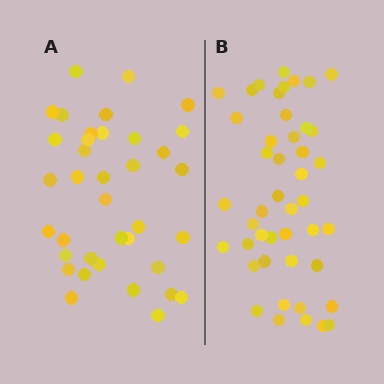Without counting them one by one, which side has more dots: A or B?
Region B (the right region) has more dots.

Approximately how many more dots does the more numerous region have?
Region B has roughly 8 or so more dots than region A.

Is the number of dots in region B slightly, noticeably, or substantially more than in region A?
Region B has only slightly more — the two regions are fairly close. The ratio is roughly 1.2 to 1.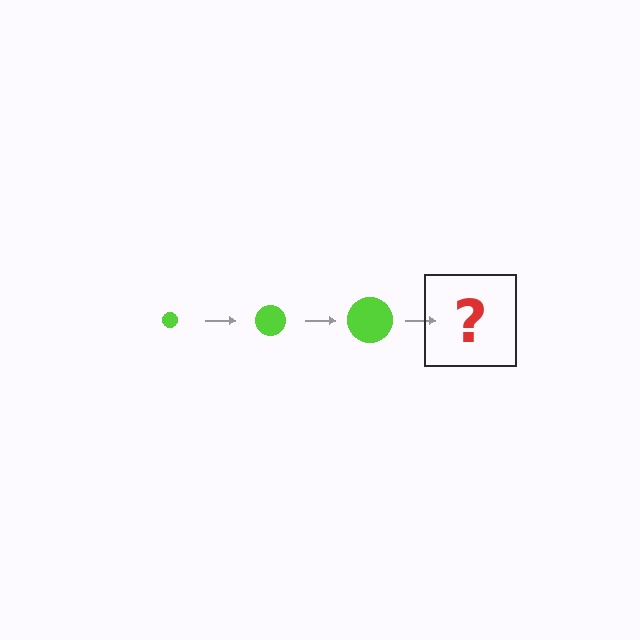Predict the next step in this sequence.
The next step is a lime circle, larger than the previous one.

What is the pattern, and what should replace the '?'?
The pattern is that the circle gets progressively larger each step. The '?' should be a lime circle, larger than the previous one.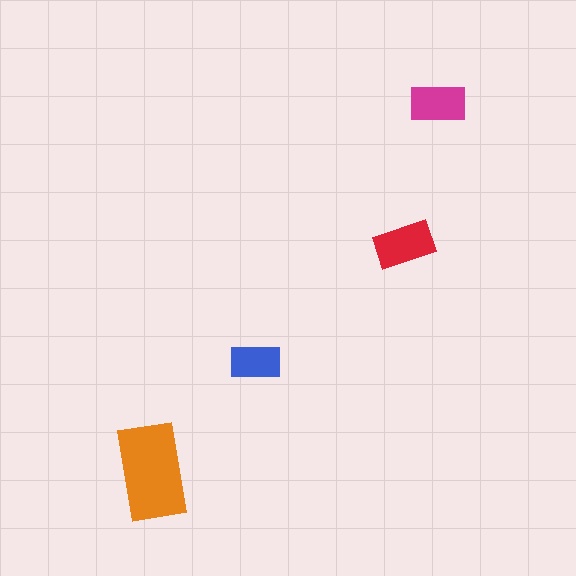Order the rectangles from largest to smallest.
the orange one, the red one, the magenta one, the blue one.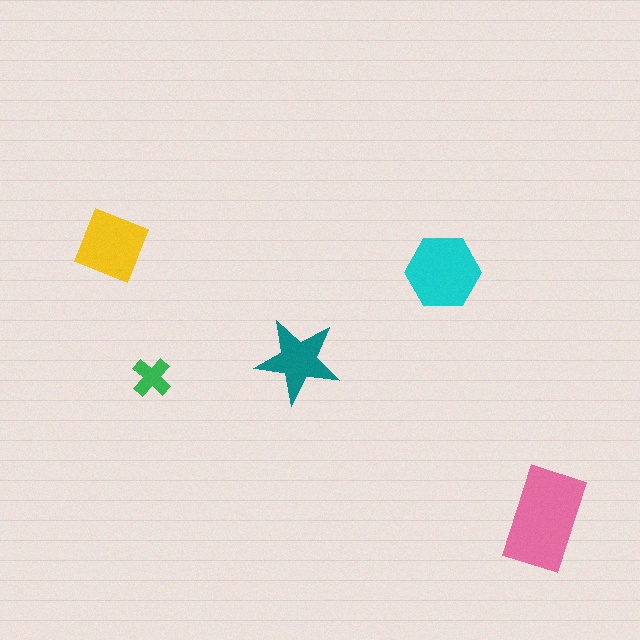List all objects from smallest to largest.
The green cross, the teal star, the yellow square, the cyan hexagon, the pink rectangle.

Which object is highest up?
The yellow square is topmost.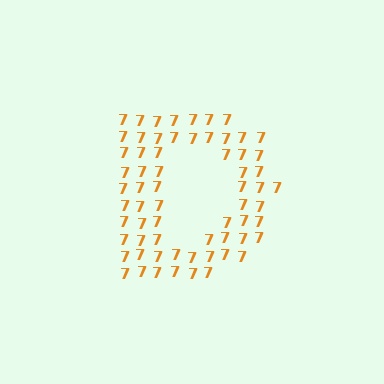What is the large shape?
The large shape is the letter D.